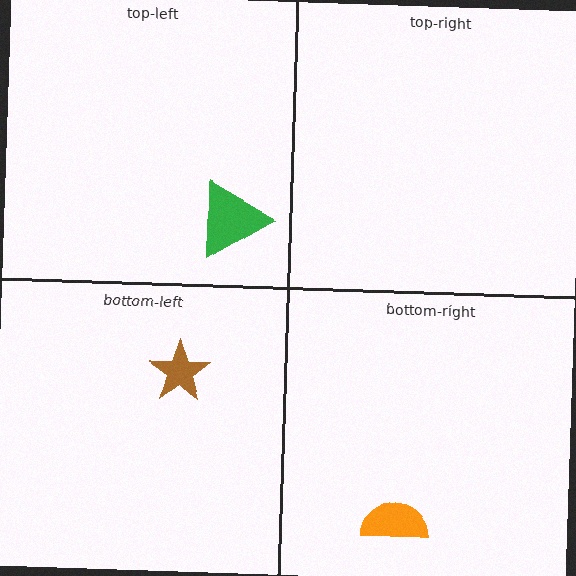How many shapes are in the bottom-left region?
1.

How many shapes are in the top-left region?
1.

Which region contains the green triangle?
The top-left region.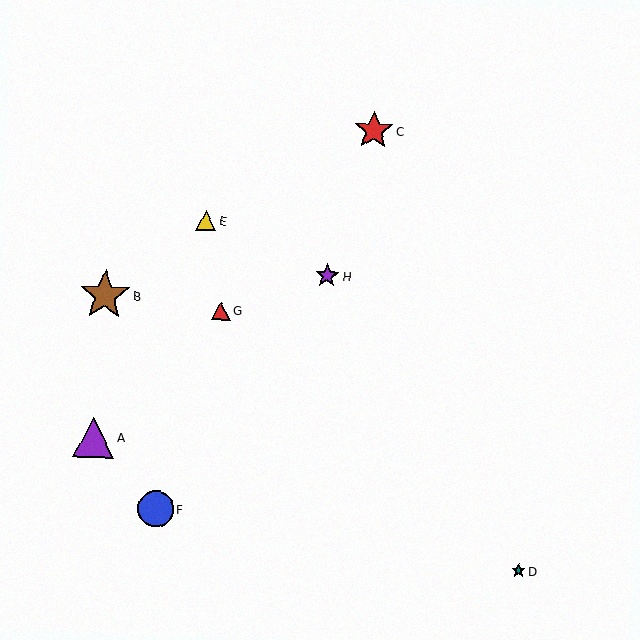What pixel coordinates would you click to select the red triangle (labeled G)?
Click at (221, 311) to select the red triangle G.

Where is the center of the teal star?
The center of the teal star is at (519, 571).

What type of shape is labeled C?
Shape C is a red star.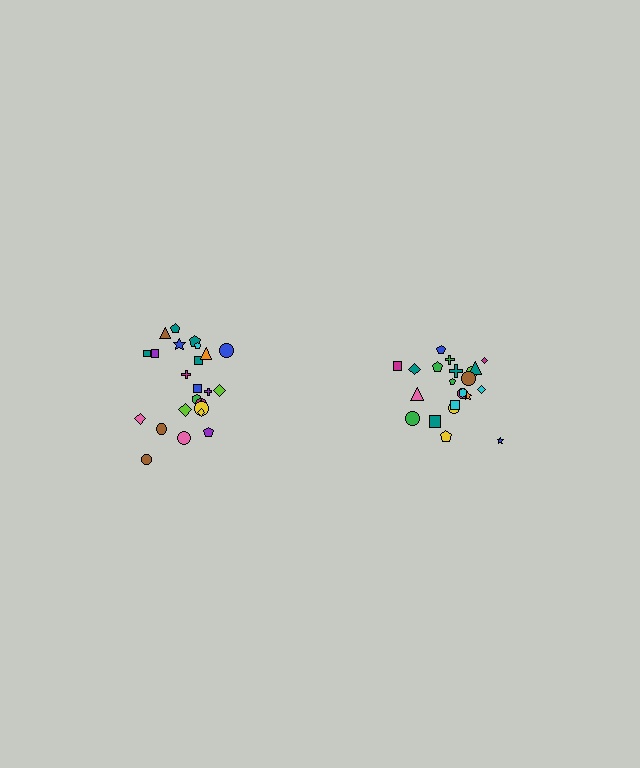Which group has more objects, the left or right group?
The left group.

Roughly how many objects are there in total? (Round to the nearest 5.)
Roughly 45 objects in total.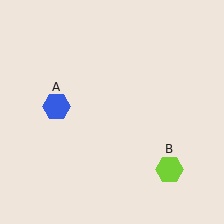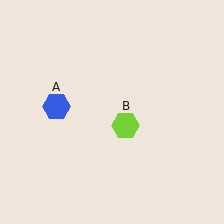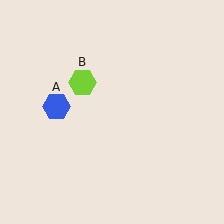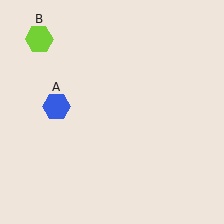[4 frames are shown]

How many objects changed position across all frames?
1 object changed position: lime hexagon (object B).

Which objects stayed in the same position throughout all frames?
Blue hexagon (object A) remained stationary.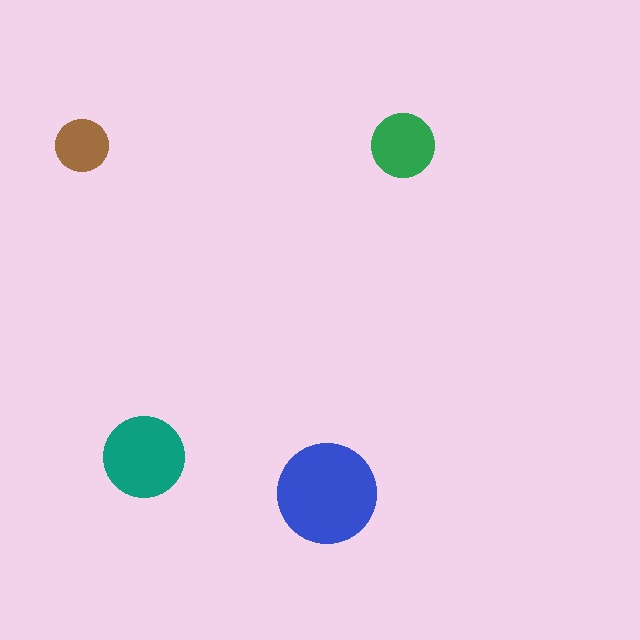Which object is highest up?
The brown circle is topmost.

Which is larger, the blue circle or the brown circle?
The blue one.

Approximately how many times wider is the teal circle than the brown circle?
About 1.5 times wider.